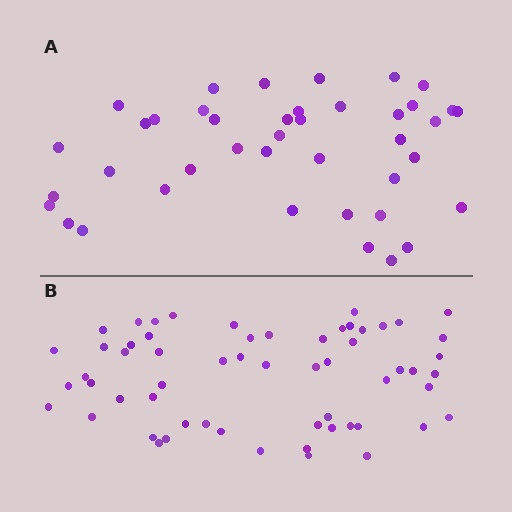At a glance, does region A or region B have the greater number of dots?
Region B (the bottom region) has more dots.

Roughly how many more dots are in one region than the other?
Region B has approximately 20 more dots than region A.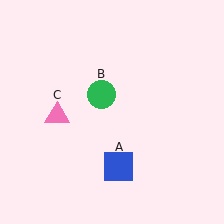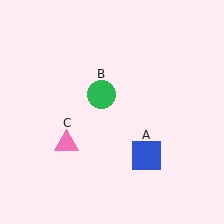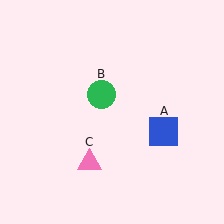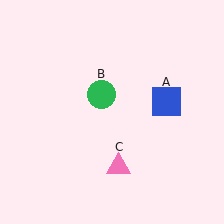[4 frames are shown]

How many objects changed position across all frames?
2 objects changed position: blue square (object A), pink triangle (object C).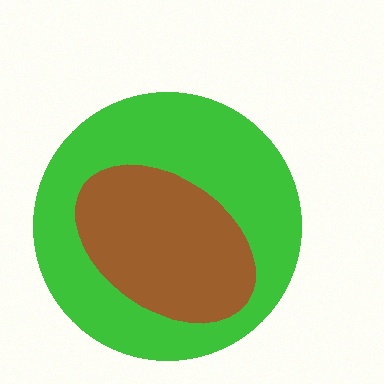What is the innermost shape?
The brown ellipse.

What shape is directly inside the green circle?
The brown ellipse.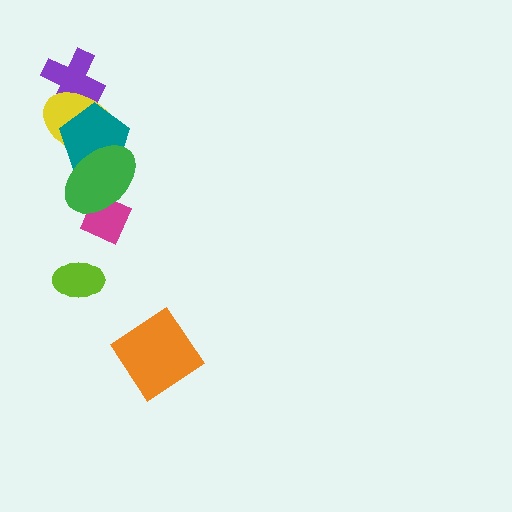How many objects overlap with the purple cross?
1 object overlaps with the purple cross.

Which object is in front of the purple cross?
The yellow ellipse is in front of the purple cross.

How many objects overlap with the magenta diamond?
1 object overlaps with the magenta diamond.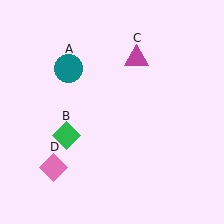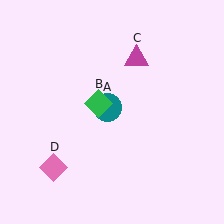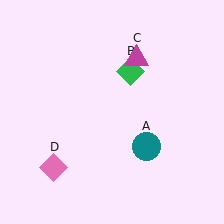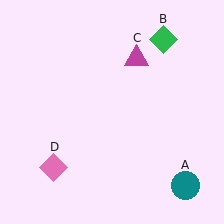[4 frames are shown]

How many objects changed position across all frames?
2 objects changed position: teal circle (object A), green diamond (object B).